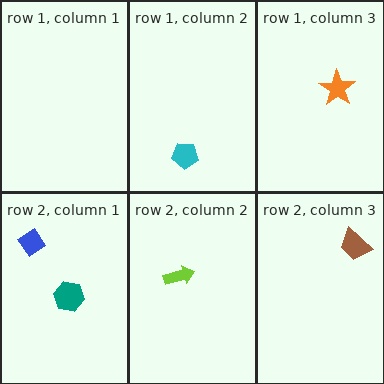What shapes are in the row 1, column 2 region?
The cyan pentagon.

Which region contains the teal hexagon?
The row 2, column 1 region.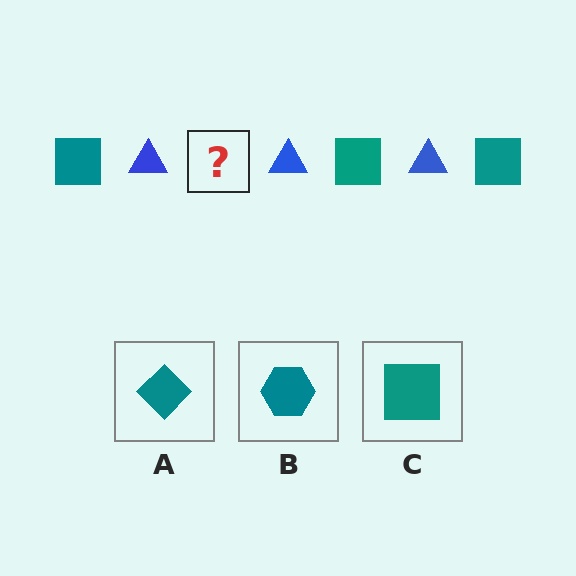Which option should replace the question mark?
Option C.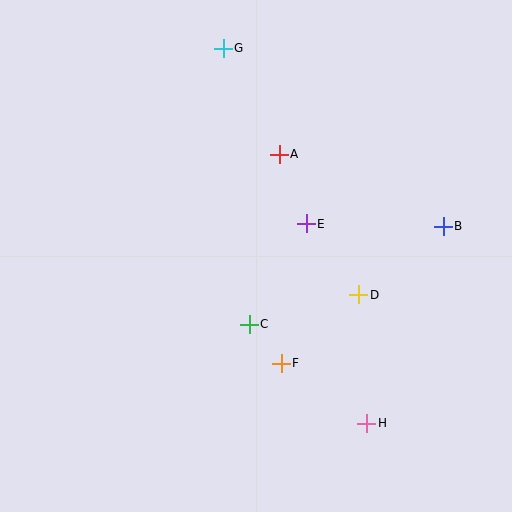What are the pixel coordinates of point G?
Point G is at (223, 48).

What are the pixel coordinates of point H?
Point H is at (367, 423).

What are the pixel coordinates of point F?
Point F is at (281, 363).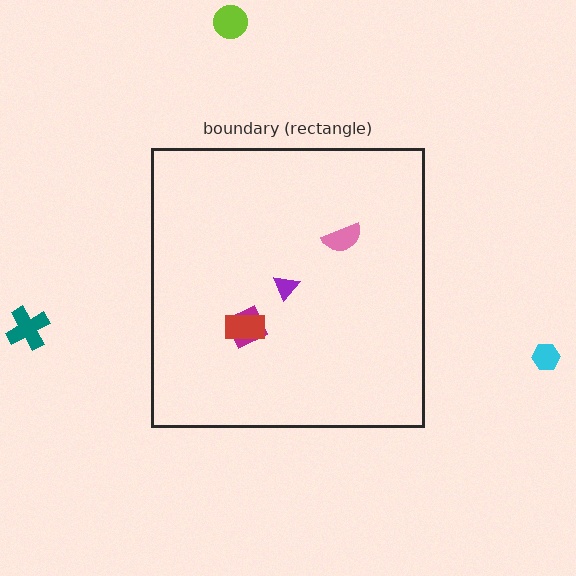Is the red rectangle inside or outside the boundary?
Inside.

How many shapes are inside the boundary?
4 inside, 3 outside.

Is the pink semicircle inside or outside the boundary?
Inside.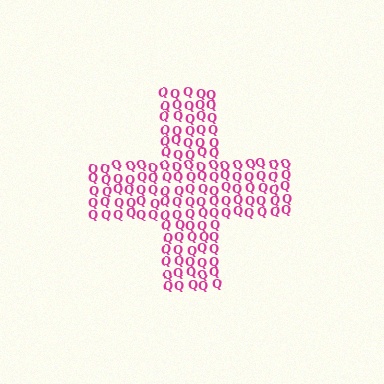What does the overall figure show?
The overall figure shows a cross.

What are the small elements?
The small elements are letter Q's.